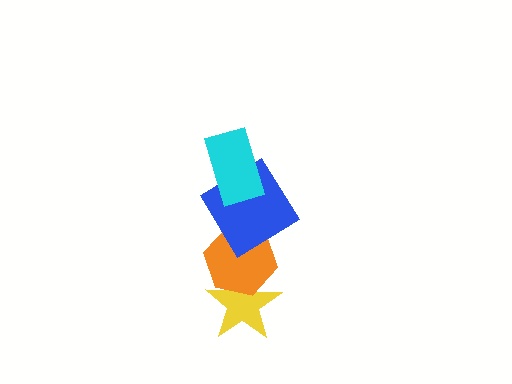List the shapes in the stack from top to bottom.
From top to bottom: the cyan rectangle, the blue diamond, the orange hexagon, the yellow star.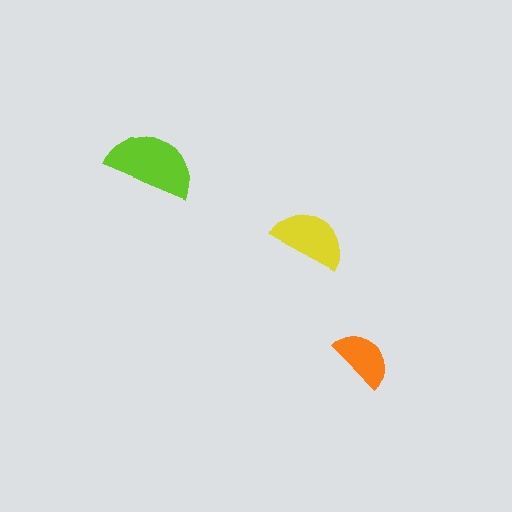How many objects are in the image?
There are 3 objects in the image.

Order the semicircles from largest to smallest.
the lime one, the yellow one, the orange one.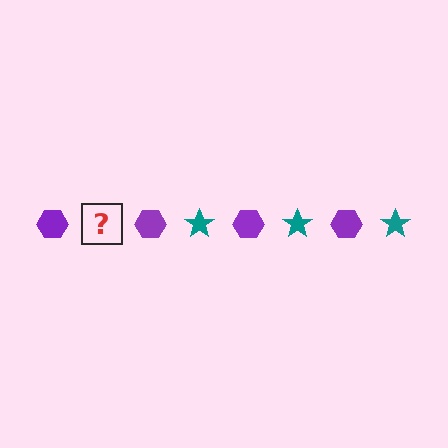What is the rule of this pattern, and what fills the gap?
The rule is that the pattern alternates between purple hexagon and teal star. The gap should be filled with a teal star.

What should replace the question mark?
The question mark should be replaced with a teal star.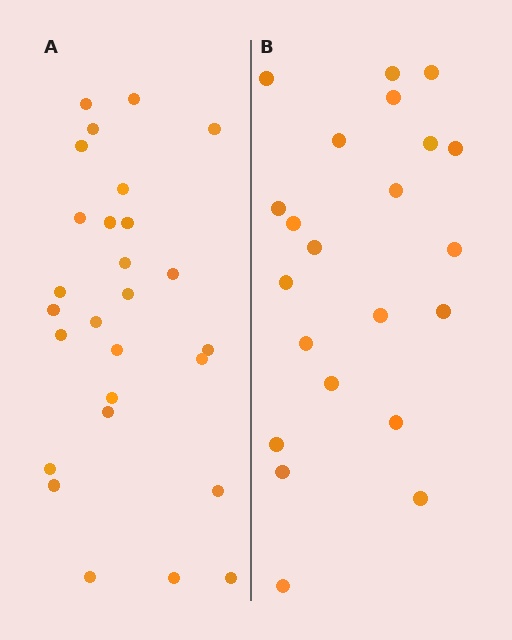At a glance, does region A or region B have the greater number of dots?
Region A (the left region) has more dots.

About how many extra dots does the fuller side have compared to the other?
Region A has about 5 more dots than region B.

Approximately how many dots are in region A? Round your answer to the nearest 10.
About 30 dots. (The exact count is 27, which rounds to 30.)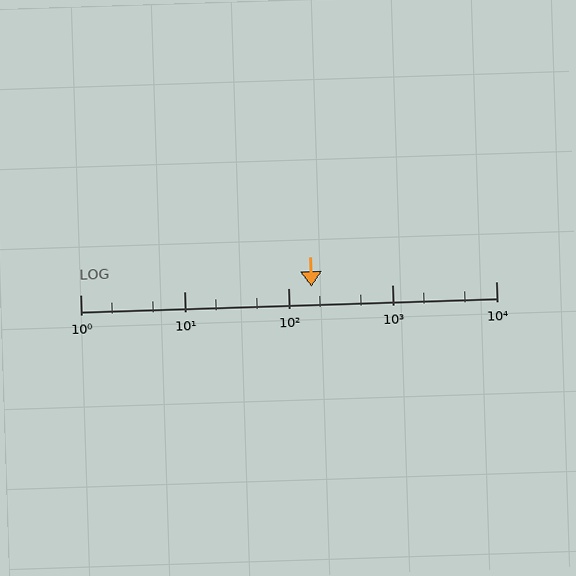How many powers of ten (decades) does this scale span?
The scale spans 4 decades, from 1 to 10000.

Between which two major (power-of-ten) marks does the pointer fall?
The pointer is between 100 and 1000.